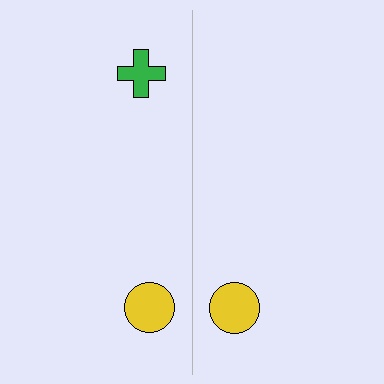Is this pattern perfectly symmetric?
No, the pattern is not perfectly symmetric. A green cross is missing from the right side.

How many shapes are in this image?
There are 3 shapes in this image.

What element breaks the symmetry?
A green cross is missing from the right side.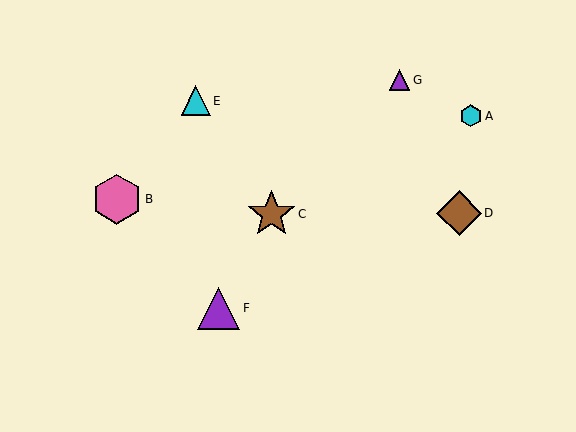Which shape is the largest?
The pink hexagon (labeled B) is the largest.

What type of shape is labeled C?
Shape C is a brown star.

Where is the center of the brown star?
The center of the brown star is at (271, 214).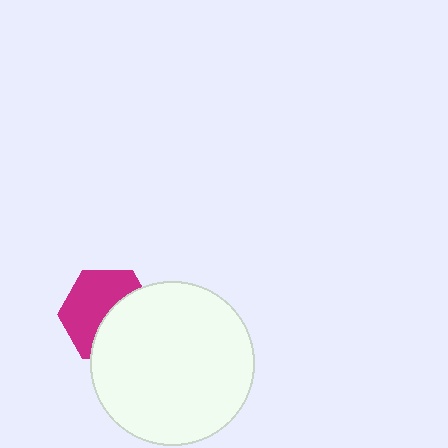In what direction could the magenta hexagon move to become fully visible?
The magenta hexagon could move toward the upper-left. That would shift it out from behind the white circle entirely.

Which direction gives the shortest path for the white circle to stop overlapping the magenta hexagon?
Moving toward the lower-right gives the shortest separation.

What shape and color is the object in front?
The object in front is a white circle.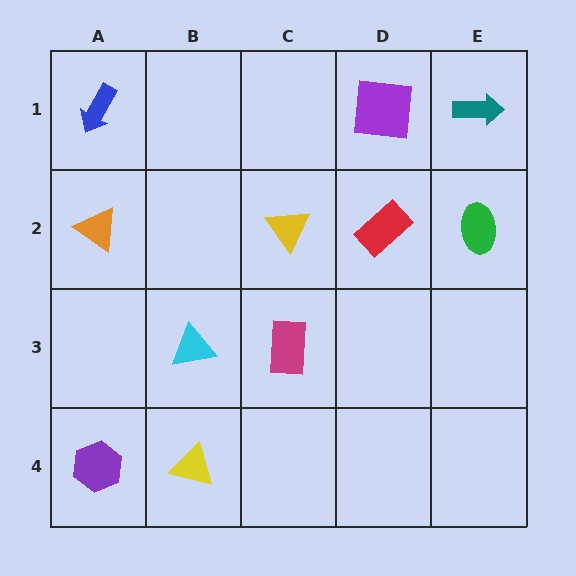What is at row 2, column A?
An orange triangle.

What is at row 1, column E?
A teal arrow.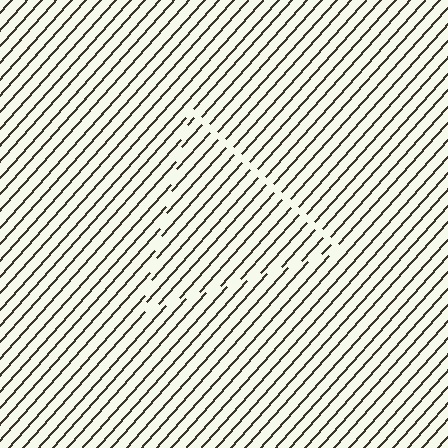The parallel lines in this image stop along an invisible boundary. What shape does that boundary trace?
An illusory triangle. The interior of the shape contains the same grating, shifted by half a period — the contour is defined by the phase discontinuity where line-ends from the inner and outer gratings abut.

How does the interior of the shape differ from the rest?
The interior of the shape contains the same grating, shifted by half a period — the contour is defined by the phase discontinuity where line-ends from the inner and outer gratings abut.